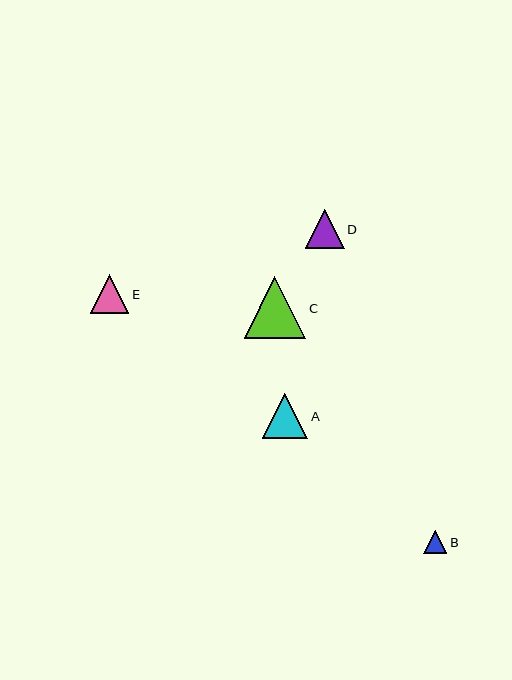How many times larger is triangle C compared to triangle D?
Triangle C is approximately 1.6 times the size of triangle D.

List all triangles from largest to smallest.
From largest to smallest: C, A, D, E, B.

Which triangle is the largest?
Triangle C is the largest with a size of approximately 62 pixels.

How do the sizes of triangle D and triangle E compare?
Triangle D and triangle E are approximately the same size.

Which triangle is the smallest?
Triangle B is the smallest with a size of approximately 23 pixels.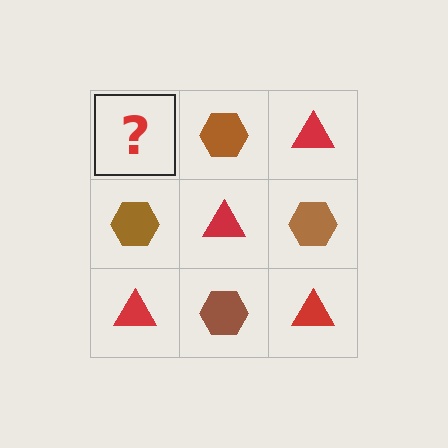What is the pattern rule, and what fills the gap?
The rule is that it alternates red triangle and brown hexagon in a checkerboard pattern. The gap should be filled with a red triangle.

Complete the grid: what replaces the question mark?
The question mark should be replaced with a red triangle.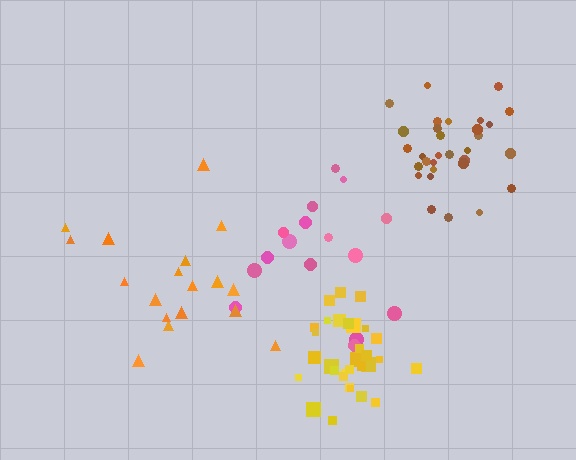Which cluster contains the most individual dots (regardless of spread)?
Yellow (32).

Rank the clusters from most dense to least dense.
yellow, brown, pink, orange.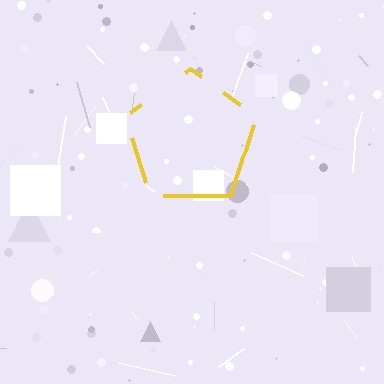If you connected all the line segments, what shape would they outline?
They would outline a pentagon.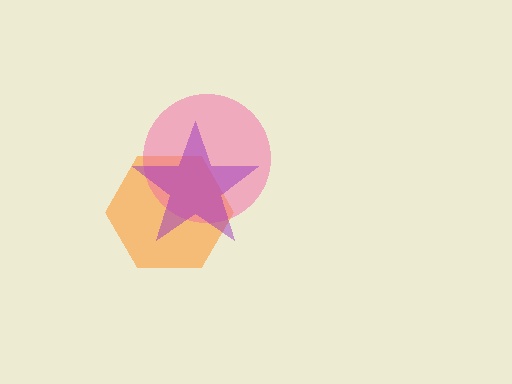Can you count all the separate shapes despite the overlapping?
Yes, there are 3 separate shapes.